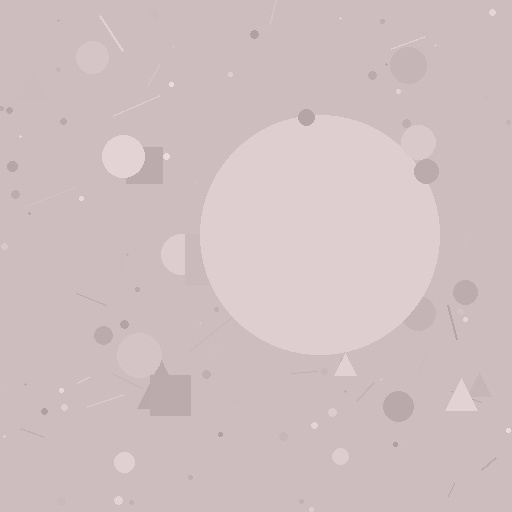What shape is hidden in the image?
A circle is hidden in the image.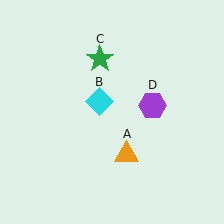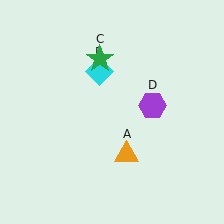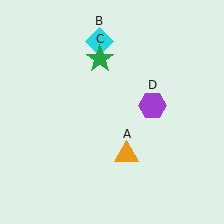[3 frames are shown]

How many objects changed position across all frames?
1 object changed position: cyan diamond (object B).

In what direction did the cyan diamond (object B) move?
The cyan diamond (object B) moved up.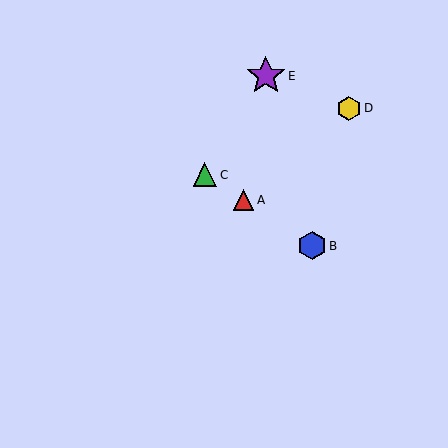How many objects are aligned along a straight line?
3 objects (A, B, C) are aligned along a straight line.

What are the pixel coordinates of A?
Object A is at (244, 200).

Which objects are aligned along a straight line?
Objects A, B, C are aligned along a straight line.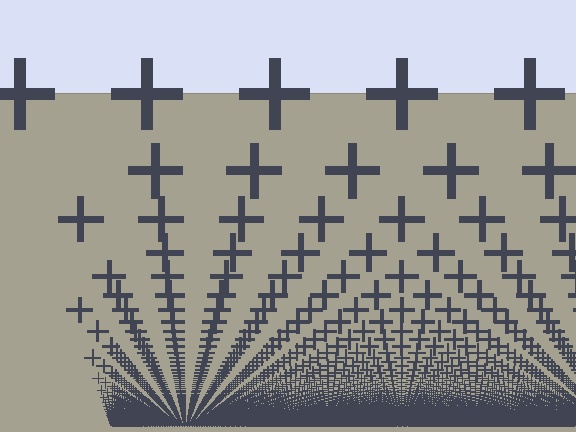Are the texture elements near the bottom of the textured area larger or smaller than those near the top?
Smaller. The gradient is inverted — elements near the bottom are smaller and denser.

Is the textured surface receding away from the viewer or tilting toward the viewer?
The surface appears to tilt toward the viewer. Texture elements get larger and sparser toward the top.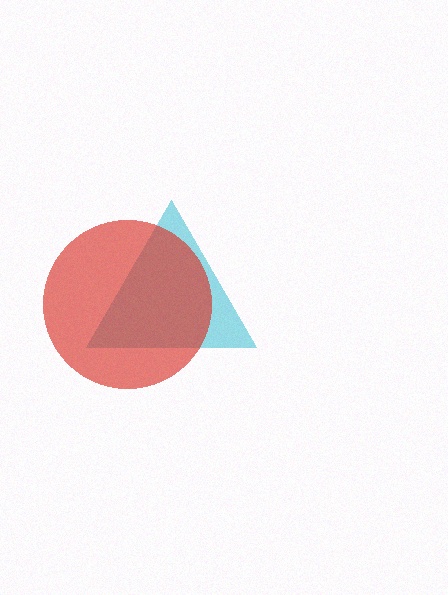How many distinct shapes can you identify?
There are 2 distinct shapes: a cyan triangle, a red circle.